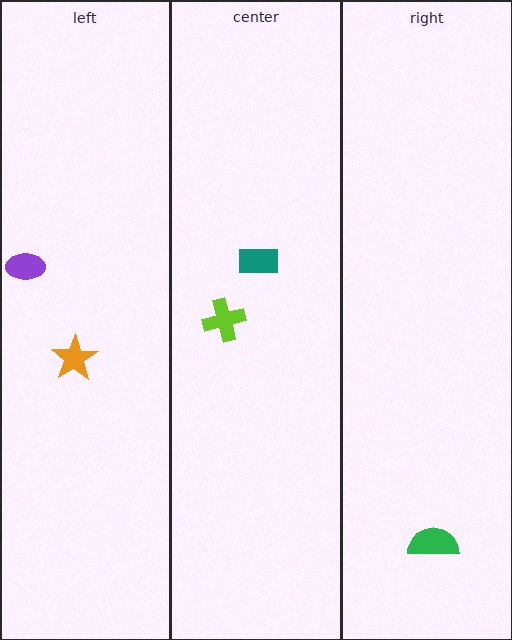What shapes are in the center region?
The teal rectangle, the lime cross.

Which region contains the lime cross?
The center region.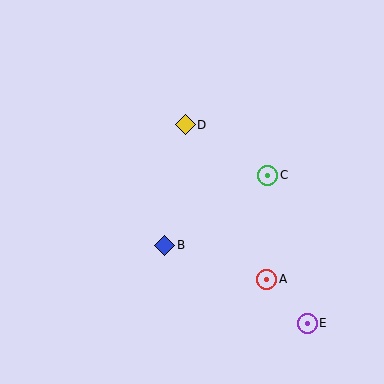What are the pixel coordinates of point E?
Point E is at (307, 323).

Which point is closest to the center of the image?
Point B at (165, 245) is closest to the center.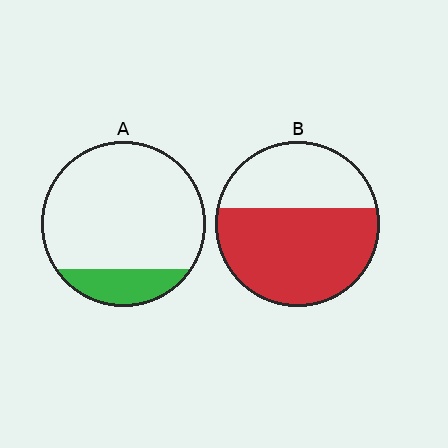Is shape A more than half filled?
No.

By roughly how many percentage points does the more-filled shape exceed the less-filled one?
By roughly 45 percentage points (B over A).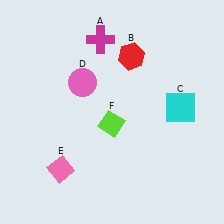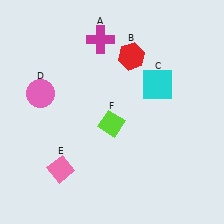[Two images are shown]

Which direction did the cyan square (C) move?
The cyan square (C) moved up.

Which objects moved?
The objects that moved are: the cyan square (C), the pink circle (D).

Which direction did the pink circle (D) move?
The pink circle (D) moved left.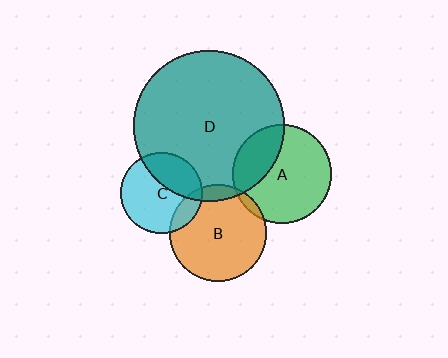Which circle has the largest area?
Circle D (teal).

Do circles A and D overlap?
Yes.